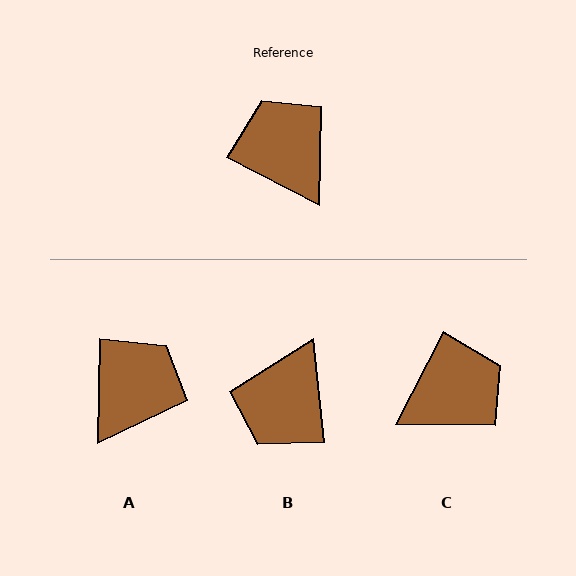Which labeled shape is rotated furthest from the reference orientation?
B, about 124 degrees away.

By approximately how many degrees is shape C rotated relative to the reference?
Approximately 89 degrees clockwise.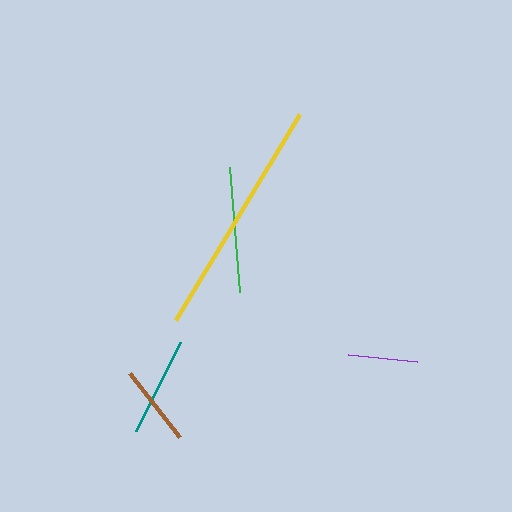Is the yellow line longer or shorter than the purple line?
The yellow line is longer than the purple line.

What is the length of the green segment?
The green segment is approximately 126 pixels long.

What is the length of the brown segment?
The brown segment is approximately 81 pixels long.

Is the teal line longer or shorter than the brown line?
The teal line is longer than the brown line.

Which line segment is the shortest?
The purple line is the shortest at approximately 69 pixels.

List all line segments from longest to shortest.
From longest to shortest: yellow, green, teal, brown, purple.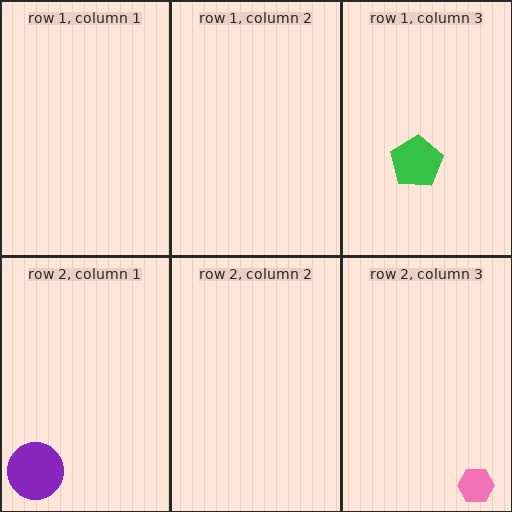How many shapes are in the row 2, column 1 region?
1.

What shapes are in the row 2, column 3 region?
The pink hexagon.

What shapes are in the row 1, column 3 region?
The green pentagon.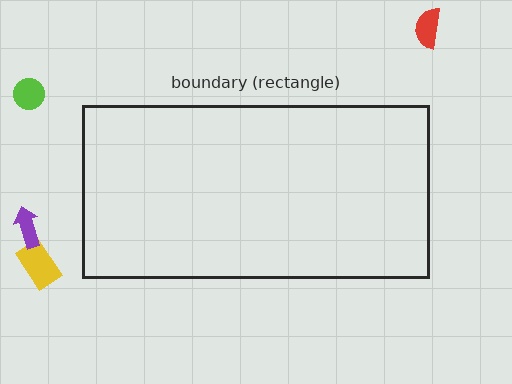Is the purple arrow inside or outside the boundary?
Outside.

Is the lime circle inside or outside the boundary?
Outside.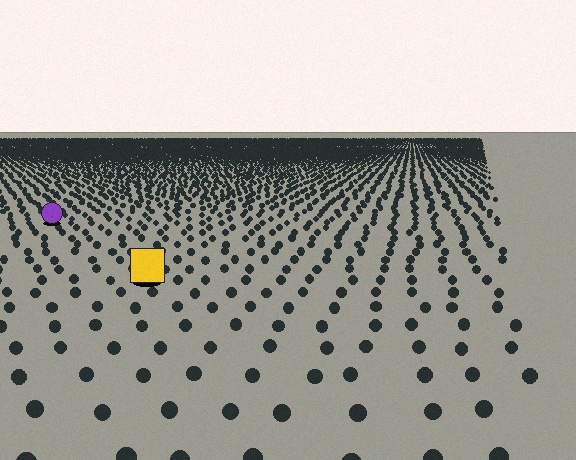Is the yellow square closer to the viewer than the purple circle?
Yes. The yellow square is closer — you can tell from the texture gradient: the ground texture is coarser near it.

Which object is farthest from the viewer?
The purple circle is farthest from the viewer. It appears smaller and the ground texture around it is denser.